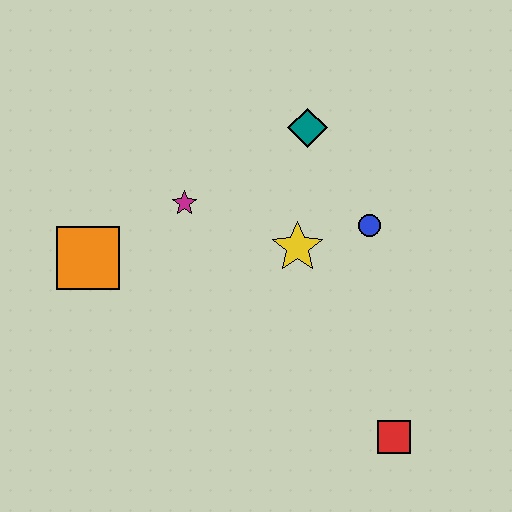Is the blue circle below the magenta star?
Yes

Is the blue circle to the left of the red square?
Yes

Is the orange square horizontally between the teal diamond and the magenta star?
No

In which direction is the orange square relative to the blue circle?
The orange square is to the left of the blue circle.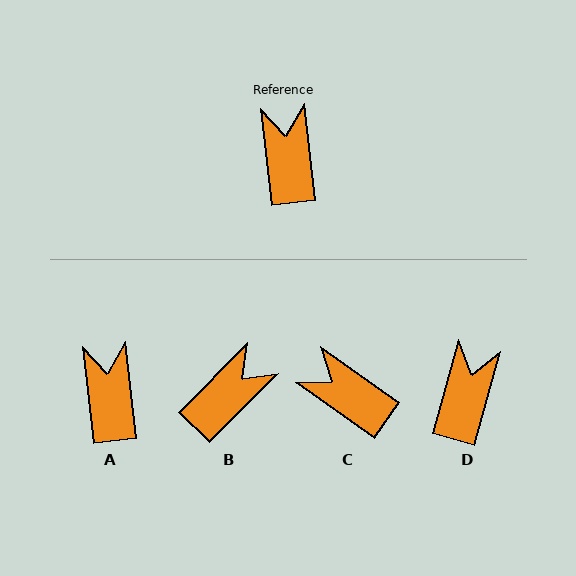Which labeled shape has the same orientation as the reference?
A.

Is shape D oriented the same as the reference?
No, it is off by about 23 degrees.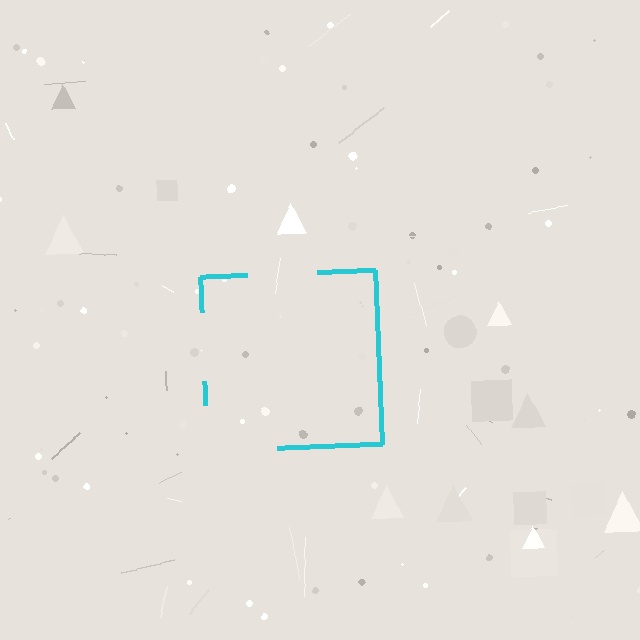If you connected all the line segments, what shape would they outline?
They would outline a square.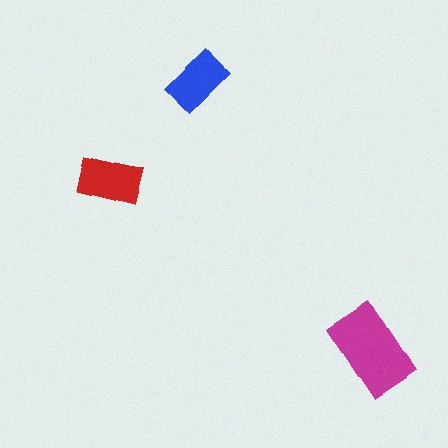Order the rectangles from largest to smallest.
the magenta one, the red one, the blue one.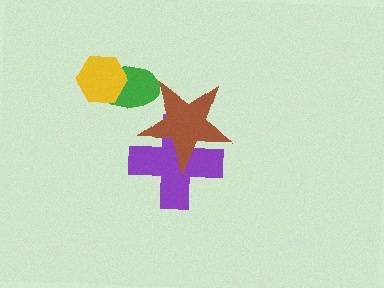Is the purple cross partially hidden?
Yes, it is partially covered by another shape.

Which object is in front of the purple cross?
The brown star is in front of the purple cross.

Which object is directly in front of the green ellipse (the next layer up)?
The yellow hexagon is directly in front of the green ellipse.